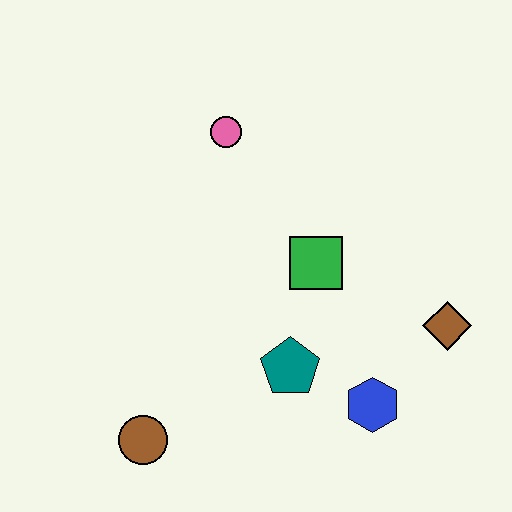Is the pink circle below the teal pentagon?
No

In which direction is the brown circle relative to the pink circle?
The brown circle is below the pink circle.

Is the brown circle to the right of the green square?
No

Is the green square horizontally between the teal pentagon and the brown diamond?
Yes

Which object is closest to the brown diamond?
The blue hexagon is closest to the brown diamond.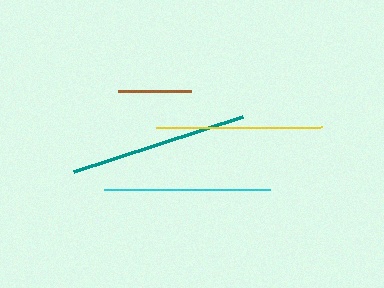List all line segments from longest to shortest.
From longest to shortest: teal, yellow, cyan, brown.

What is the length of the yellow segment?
The yellow segment is approximately 166 pixels long.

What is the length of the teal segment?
The teal segment is approximately 178 pixels long.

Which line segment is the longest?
The teal line is the longest at approximately 178 pixels.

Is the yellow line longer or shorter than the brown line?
The yellow line is longer than the brown line.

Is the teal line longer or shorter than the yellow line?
The teal line is longer than the yellow line.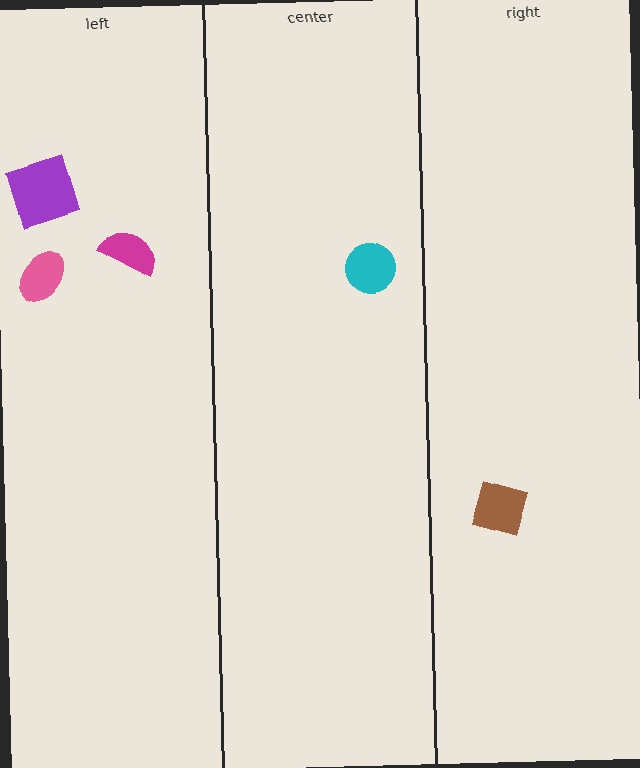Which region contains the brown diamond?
The right region.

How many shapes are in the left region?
3.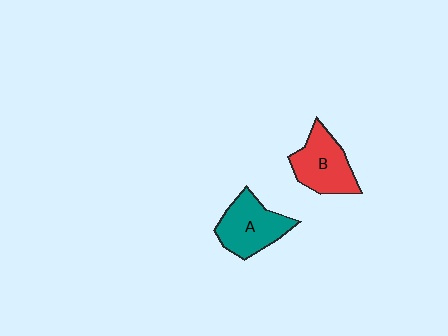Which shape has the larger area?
Shape A (teal).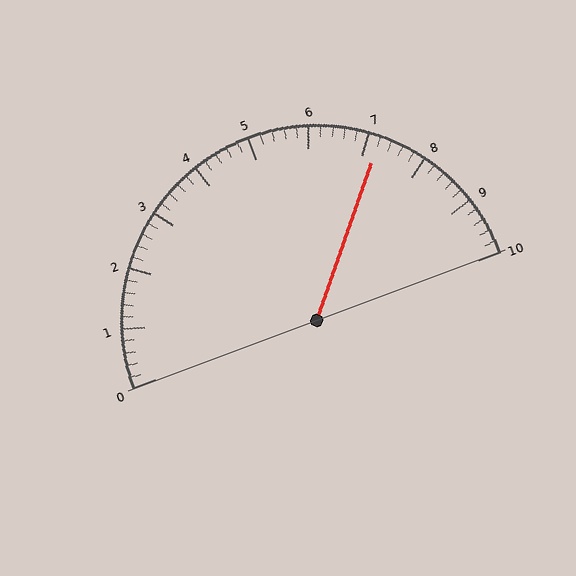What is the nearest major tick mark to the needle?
The nearest major tick mark is 7.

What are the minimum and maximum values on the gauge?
The gauge ranges from 0 to 10.